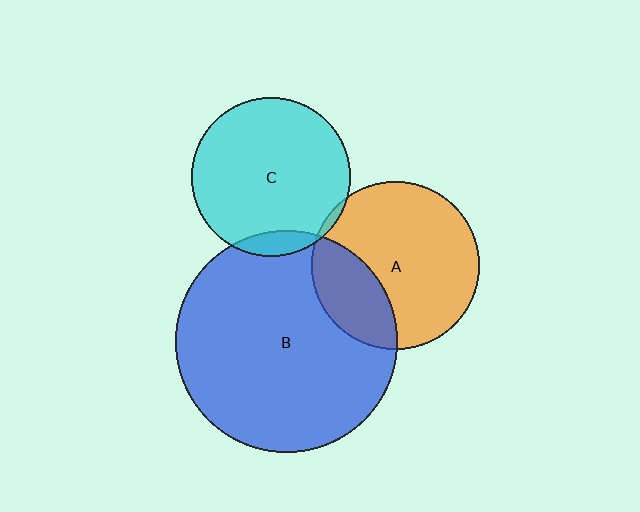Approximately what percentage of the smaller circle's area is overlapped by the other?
Approximately 10%.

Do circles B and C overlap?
Yes.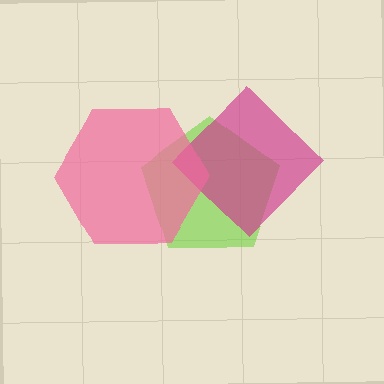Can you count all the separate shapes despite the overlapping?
Yes, there are 3 separate shapes.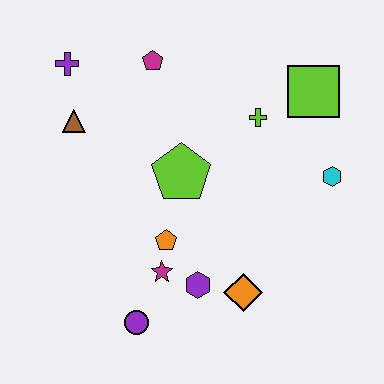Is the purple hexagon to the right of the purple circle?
Yes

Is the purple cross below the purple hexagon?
No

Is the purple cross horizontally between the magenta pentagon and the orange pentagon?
No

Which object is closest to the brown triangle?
The purple cross is closest to the brown triangle.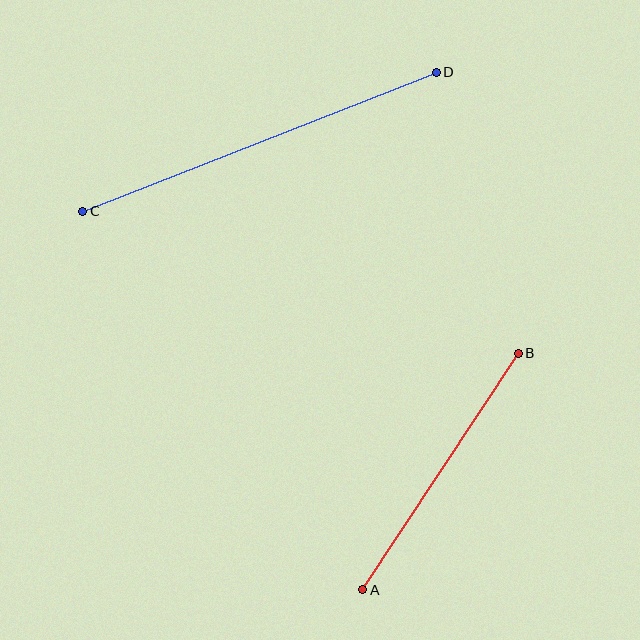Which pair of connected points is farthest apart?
Points C and D are farthest apart.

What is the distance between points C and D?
The distance is approximately 380 pixels.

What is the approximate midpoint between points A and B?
The midpoint is at approximately (440, 471) pixels.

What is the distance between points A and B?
The distance is approximately 283 pixels.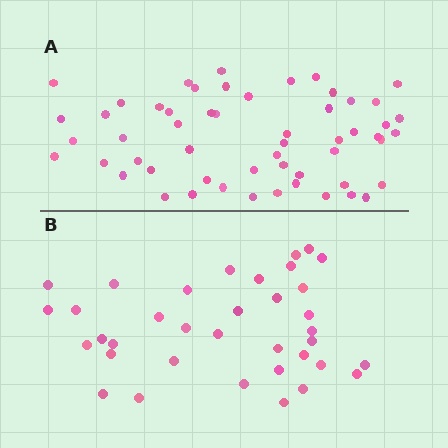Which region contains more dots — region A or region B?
Region A (the top region) has more dots.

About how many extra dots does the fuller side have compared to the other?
Region A has approximately 20 more dots than region B.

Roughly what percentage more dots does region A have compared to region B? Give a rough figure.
About 55% more.